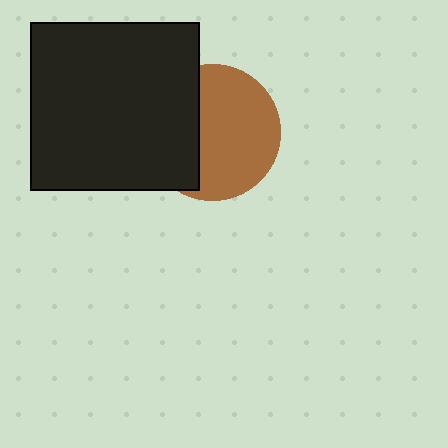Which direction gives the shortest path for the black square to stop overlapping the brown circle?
Moving left gives the shortest separation.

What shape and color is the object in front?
The object in front is a black square.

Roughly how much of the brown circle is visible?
About half of it is visible (roughly 63%).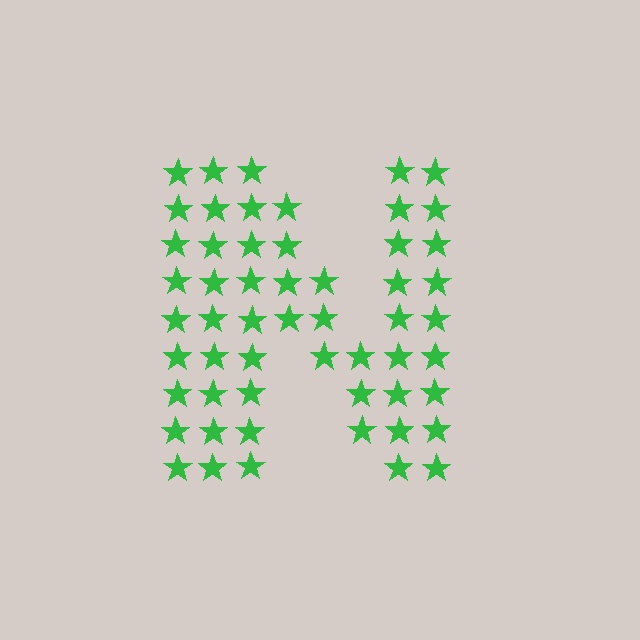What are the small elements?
The small elements are stars.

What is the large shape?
The large shape is the letter N.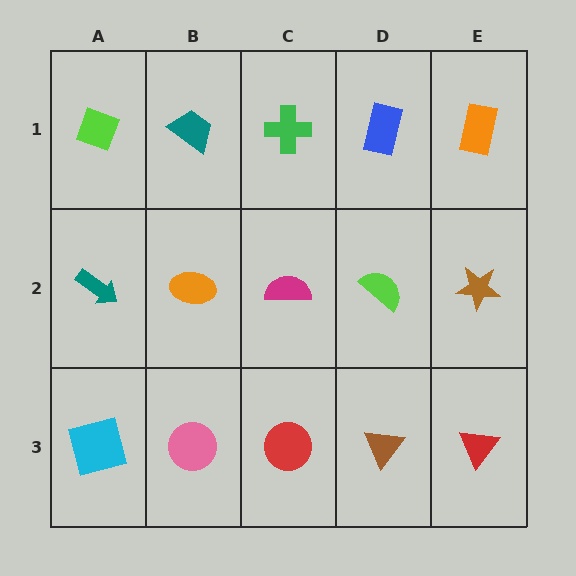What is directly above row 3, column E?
A brown star.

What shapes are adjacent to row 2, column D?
A blue rectangle (row 1, column D), a brown triangle (row 3, column D), a magenta semicircle (row 2, column C), a brown star (row 2, column E).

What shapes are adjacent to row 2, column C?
A green cross (row 1, column C), a red circle (row 3, column C), an orange ellipse (row 2, column B), a lime semicircle (row 2, column D).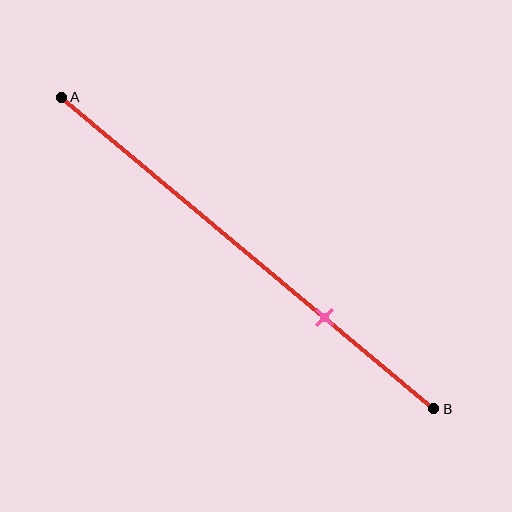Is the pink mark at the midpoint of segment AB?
No, the mark is at about 70% from A, not at the 50% midpoint.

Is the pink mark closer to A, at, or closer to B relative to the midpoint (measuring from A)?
The pink mark is closer to point B than the midpoint of segment AB.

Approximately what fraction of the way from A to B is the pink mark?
The pink mark is approximately 70% of the way from A to B.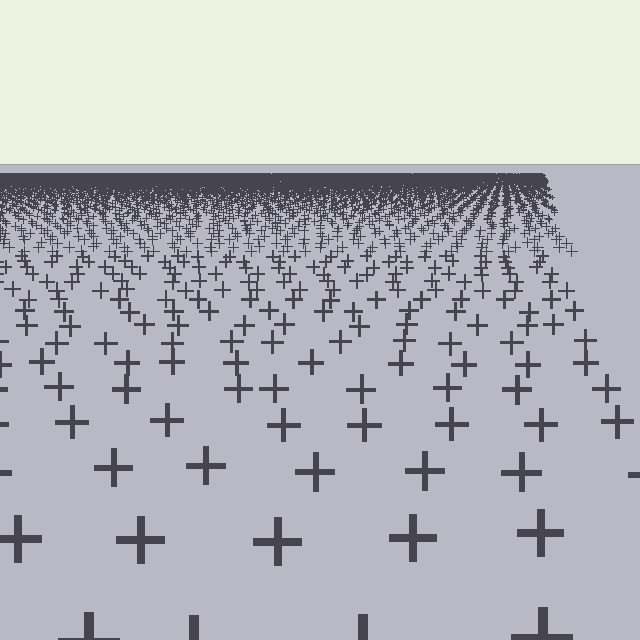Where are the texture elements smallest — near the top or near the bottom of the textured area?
Near the top.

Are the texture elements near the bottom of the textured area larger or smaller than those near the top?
Larger. Near the bottom, elements are closer to the viewer and appear at a bigger on-screen size.